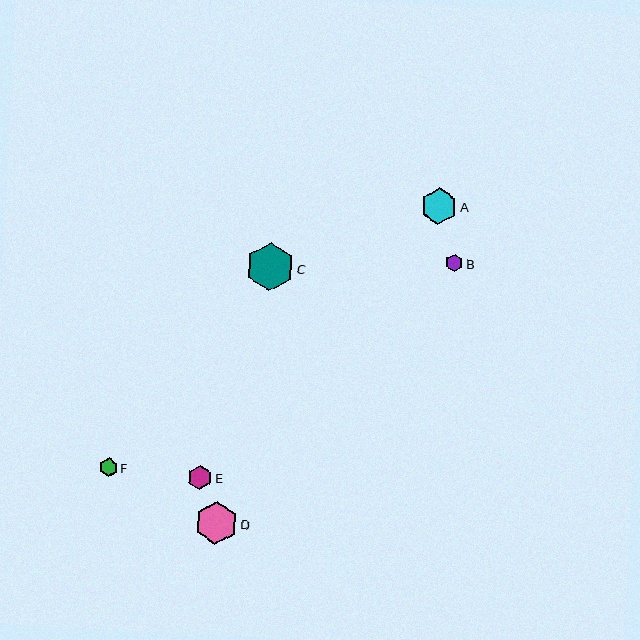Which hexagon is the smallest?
Hexagon B is the smallest with a size of approximately 17 pixels.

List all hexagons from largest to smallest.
From largest to smallest: C, D, A, E, F, B.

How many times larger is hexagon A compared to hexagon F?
Hexagon A is approximately 2.0 times the size of hexagon F.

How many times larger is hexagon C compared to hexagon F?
Hexagon C is approximately 2.6 times the size of hexagon F.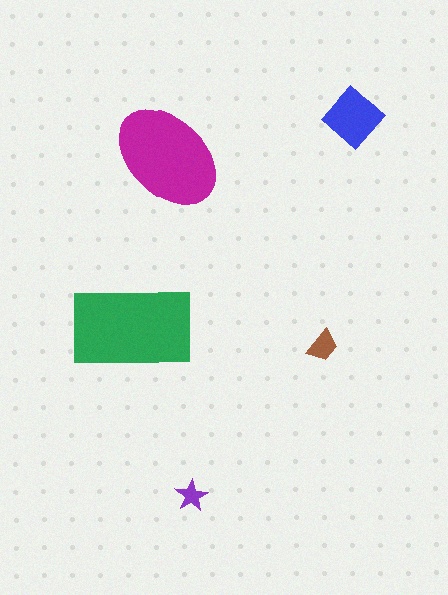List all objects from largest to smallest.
The green rectangle, the magenta ellipse, the blue diamond, the brown trapezoid, the purple star.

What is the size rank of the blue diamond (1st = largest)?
3rd.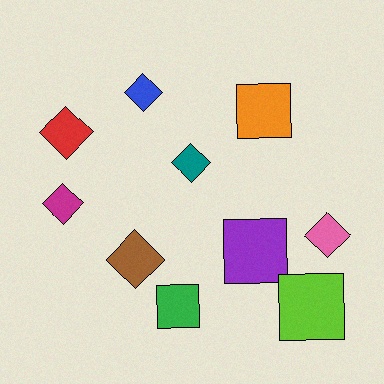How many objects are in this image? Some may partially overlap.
There are 10 objects.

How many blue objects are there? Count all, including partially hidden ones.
There is 1 blue object.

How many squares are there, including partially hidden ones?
There are 4 squares.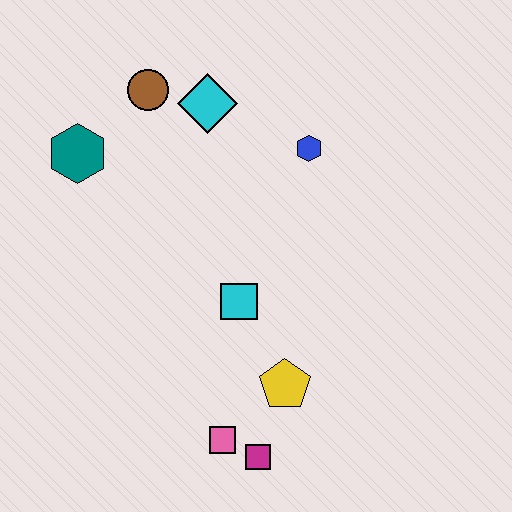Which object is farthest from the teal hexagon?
The magenta square is farthest from the teal hexagon.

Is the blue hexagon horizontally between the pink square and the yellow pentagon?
No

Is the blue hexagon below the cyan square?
No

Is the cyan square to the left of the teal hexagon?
No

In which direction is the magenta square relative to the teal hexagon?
The magenta square is below the teal hexagon.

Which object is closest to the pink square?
The magenta square is closest to the pink square.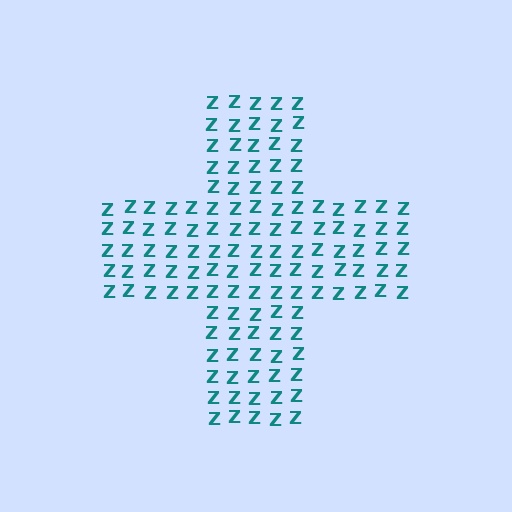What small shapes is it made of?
It is made of small letter Z's.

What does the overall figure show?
The overall figure shows a cross.